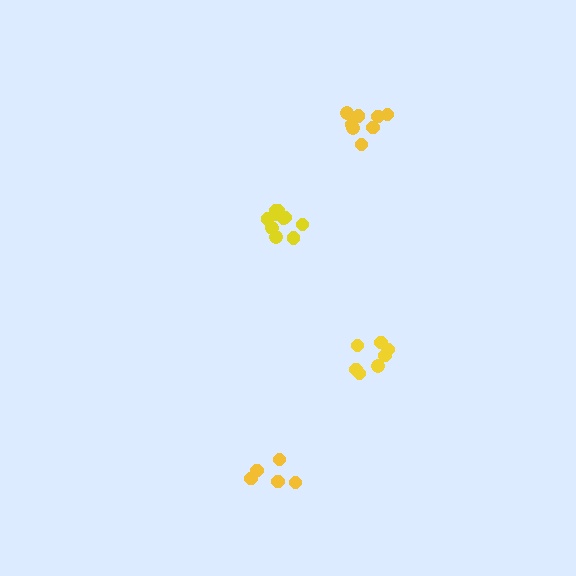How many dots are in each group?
Group 1: 7 dots, Group 2: 11 dots, Group 3: 8 dots, Group 4: 5 dots (31 total).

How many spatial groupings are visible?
There are 4 spatial groupings.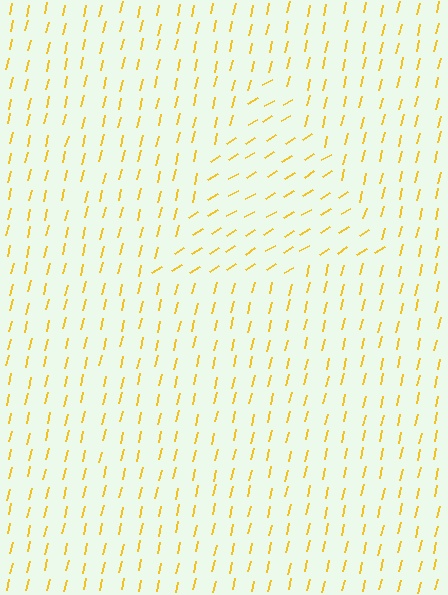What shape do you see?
I see a triangle.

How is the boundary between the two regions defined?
The boundary is defined purely by a change in line orientation (approximately 45 degrees difference). All lines are the same color and thickness.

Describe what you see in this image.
The image is filled with small yellow line segments. A triangle region in the image has lines oriented differently from the surrounding lines, creating a visible texture boundary.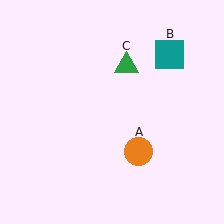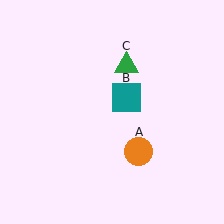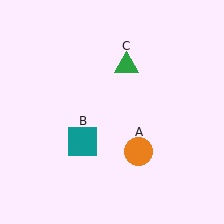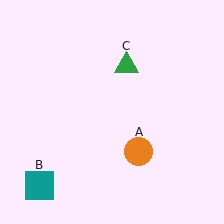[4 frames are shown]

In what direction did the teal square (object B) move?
The teal square (object B) moved down and to the left.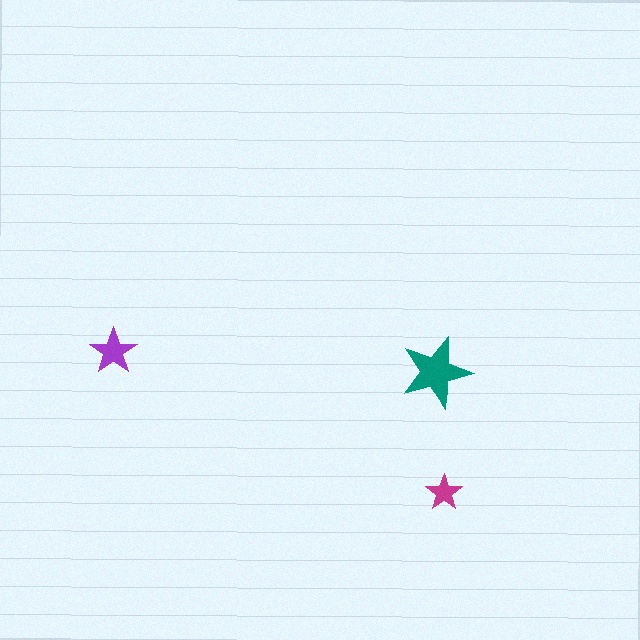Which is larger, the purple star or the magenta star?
The purple one.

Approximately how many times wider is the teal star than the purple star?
About 1.5 times wider.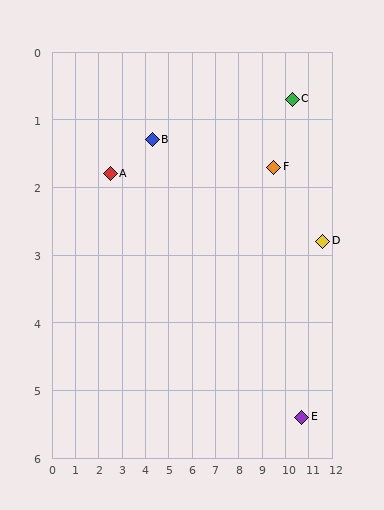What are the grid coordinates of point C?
Point C is at approximately (10.3, 0.7).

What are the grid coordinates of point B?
Point B is at approximately (4.3, 1.3).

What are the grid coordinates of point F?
Point F is at approximately (9.5, 1.7).